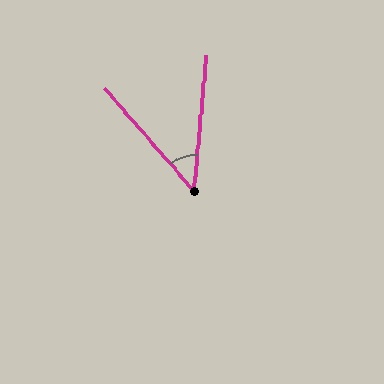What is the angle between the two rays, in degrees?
Approximately 46 degrees.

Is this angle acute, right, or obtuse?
It is acute.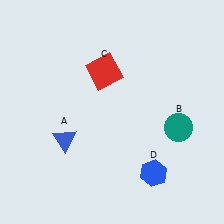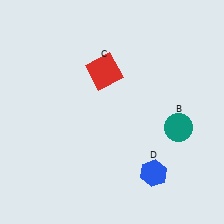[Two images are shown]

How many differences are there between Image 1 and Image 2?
There is 1 difference between the two images.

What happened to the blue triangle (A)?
The blue triangle (A) was removed in Image 2. It was in the bottom-left area of Image 1.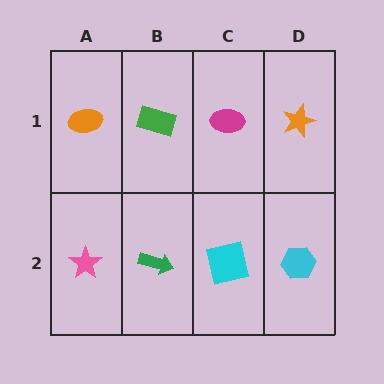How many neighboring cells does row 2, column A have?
2.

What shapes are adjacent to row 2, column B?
A green rectangle (row 1, column B), a pink star (row 2, column A), a cyan square (row 2, column C).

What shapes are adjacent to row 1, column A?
A pink star (row 2, column A), a green rectangle (row 1, column B).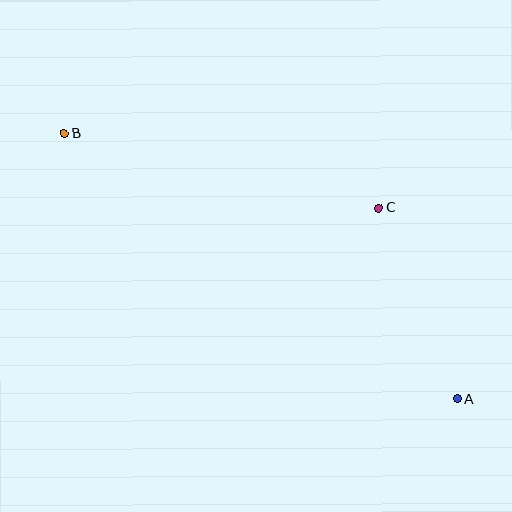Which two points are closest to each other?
Points A and C are closest to each other.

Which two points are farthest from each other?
Points A and B are farthest from each other.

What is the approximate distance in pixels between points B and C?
The distance between B and C is approximately 323 pixels.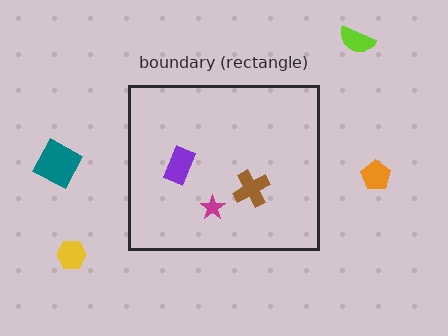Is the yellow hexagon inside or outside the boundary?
Outside.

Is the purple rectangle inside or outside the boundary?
Inside.